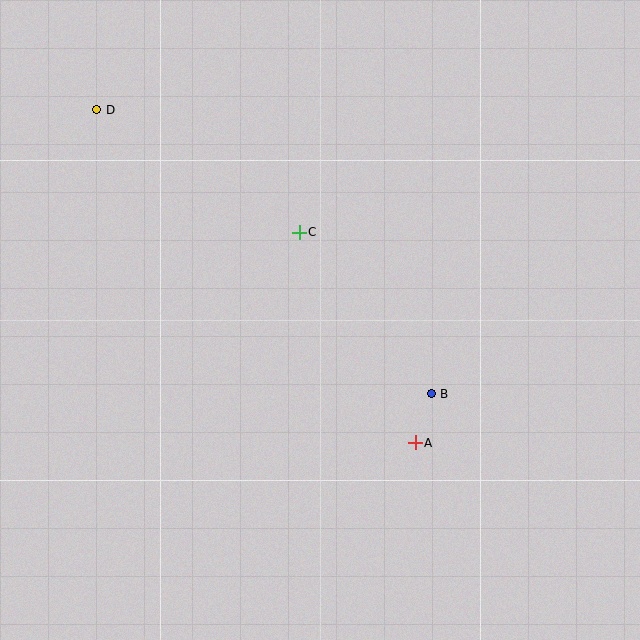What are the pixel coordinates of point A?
Point A is at (415, 443).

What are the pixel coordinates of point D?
Point D is at (97, 110).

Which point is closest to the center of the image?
Point C at (299, 232) is closest to the center.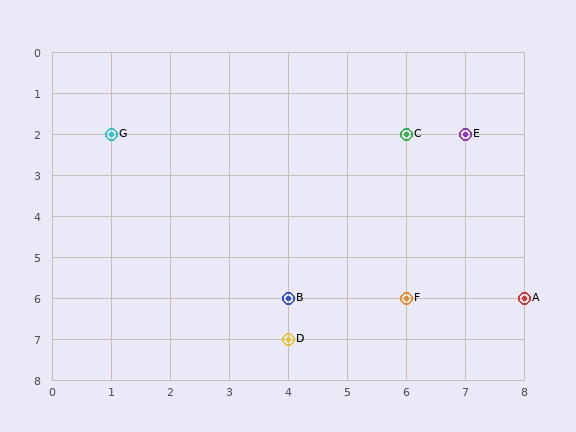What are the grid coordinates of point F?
Point F is at grid coordinates (6, 6).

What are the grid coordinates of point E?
Point E is at grid coordinates (7, 2).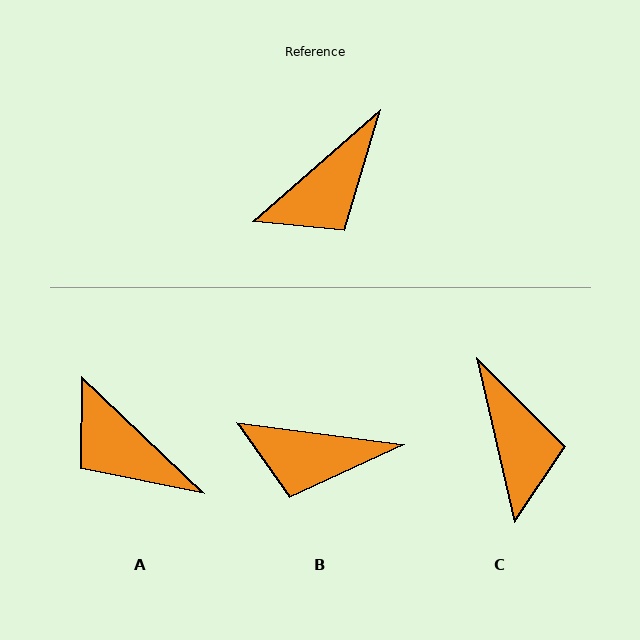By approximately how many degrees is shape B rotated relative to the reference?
Approximately 49 degrees clockwise.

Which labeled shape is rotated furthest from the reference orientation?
A, about 85 degrees away.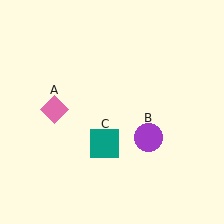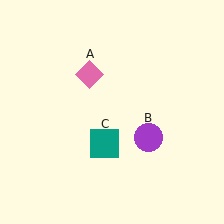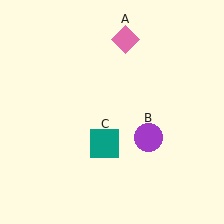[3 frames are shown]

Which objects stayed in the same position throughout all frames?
Purple circle (object B) and teal square (object C) remained stationary.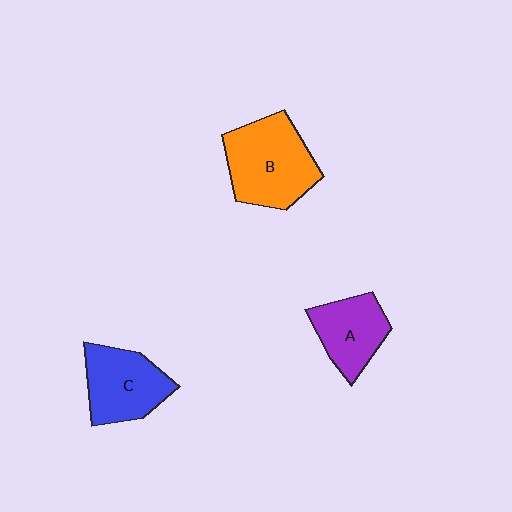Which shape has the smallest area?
Shape A (purple).